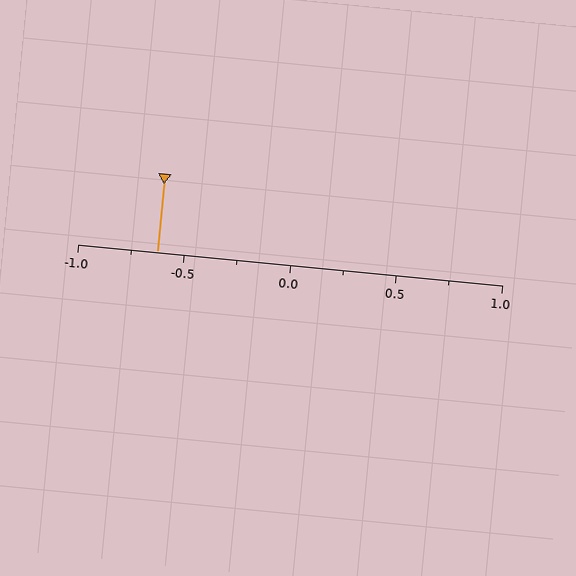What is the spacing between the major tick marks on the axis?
The major ticks are spaced 0.5 apart.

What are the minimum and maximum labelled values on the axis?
The axis runs from -1.0 to 1.0.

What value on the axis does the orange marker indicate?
The marker indicates approximately -0.62.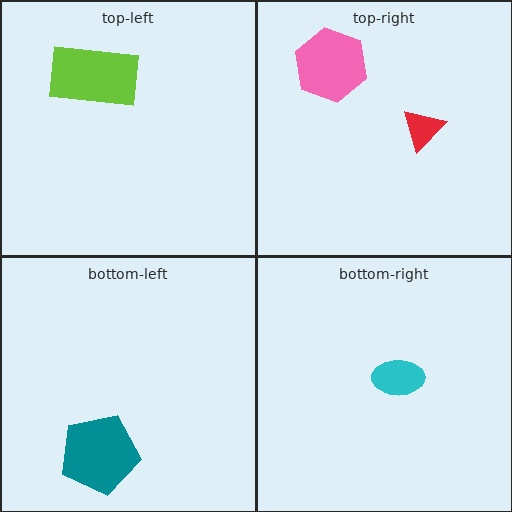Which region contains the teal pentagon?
The bottom-left region.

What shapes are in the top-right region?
The pink hexagon, the red triangle.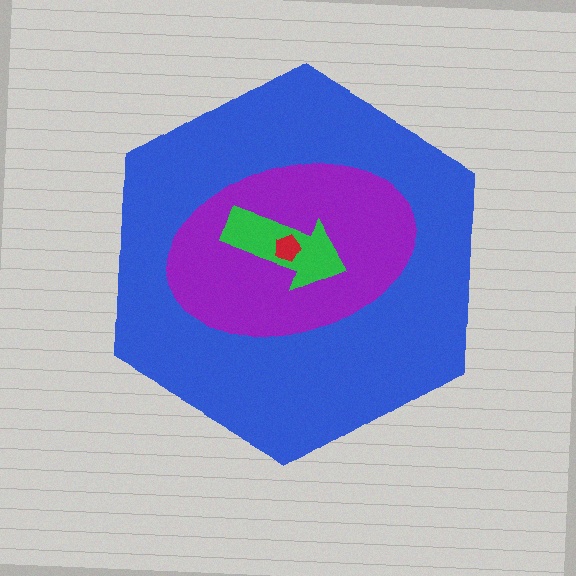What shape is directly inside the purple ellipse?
The green arrow.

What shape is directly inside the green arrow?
The red pentagon.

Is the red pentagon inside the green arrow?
Yes.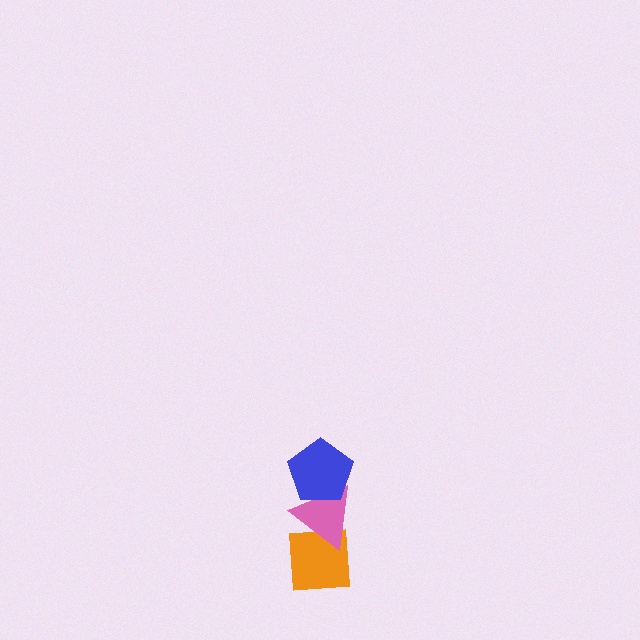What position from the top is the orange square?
The orange square is 3rd from the top.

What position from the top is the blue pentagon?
The blue pentagon is 1st from the top.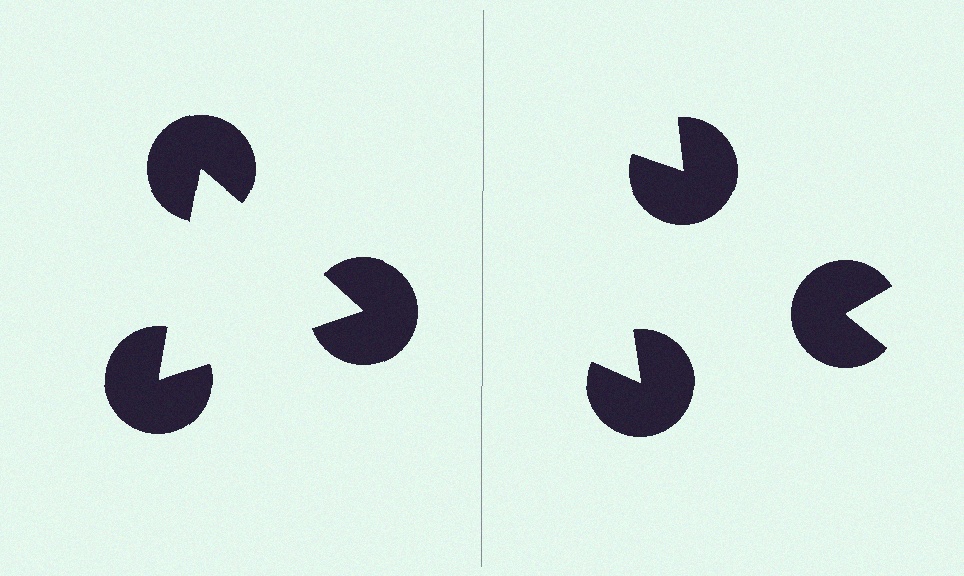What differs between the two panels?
The pac-man discs are positioned identically on both sides; only the wedge orientations differ. On the left they align to a triangle; on the right they are misaligned.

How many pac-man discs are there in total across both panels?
6 — 3 on each side.